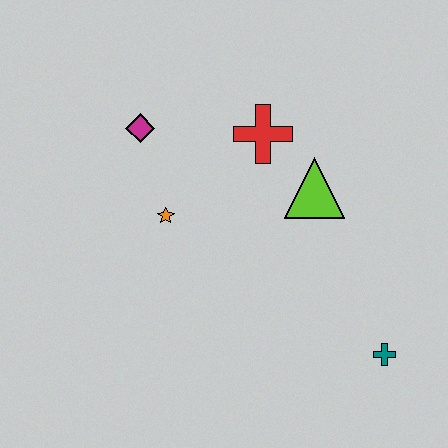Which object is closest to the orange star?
The magenta diamond is closest to the orange star.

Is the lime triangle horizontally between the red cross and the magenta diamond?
No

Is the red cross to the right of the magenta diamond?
Yes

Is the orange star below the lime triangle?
Yes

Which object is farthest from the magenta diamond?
The teal cross is farthest from the magenta diamond.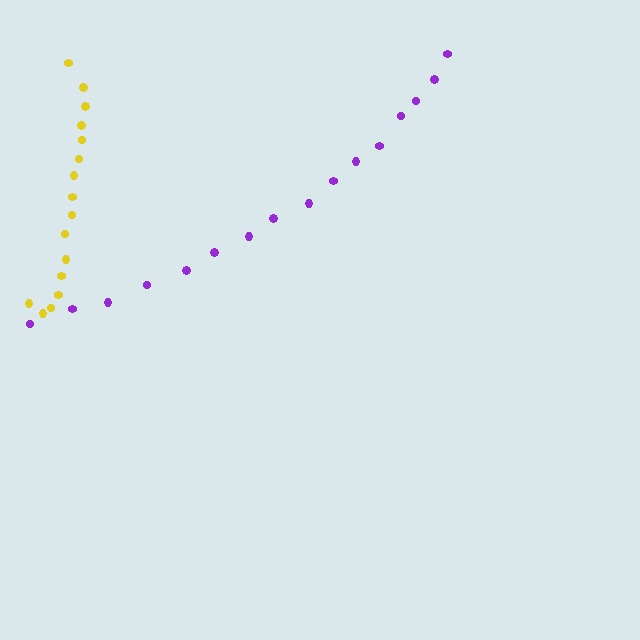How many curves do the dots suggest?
There are 2 distinct paths.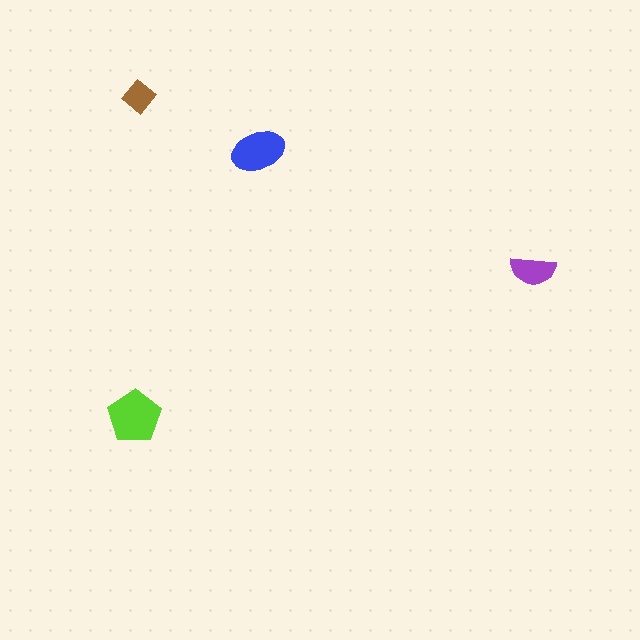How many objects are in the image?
There are 4 objects in the image.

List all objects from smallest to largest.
The brown diamond, the purple semicircle, the blue ellipse, the lime pentagon.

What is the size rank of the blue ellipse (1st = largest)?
2nd.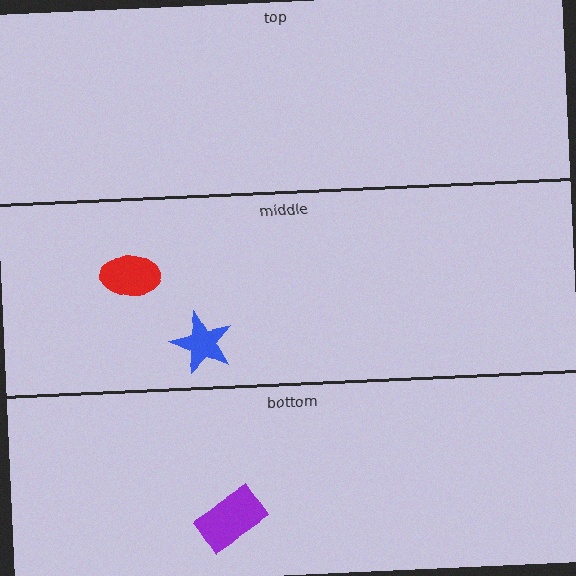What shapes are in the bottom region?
The purple rectangle.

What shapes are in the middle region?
The blue star, the red ellipse.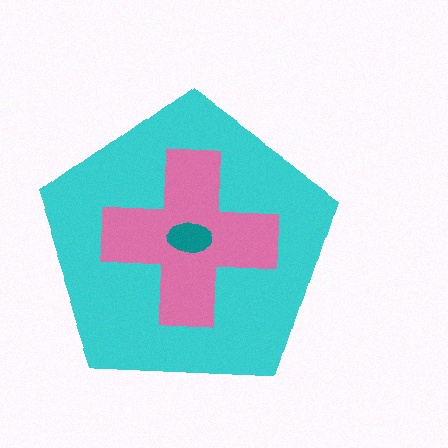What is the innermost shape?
The teal ellipse.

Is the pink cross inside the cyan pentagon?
Yes.